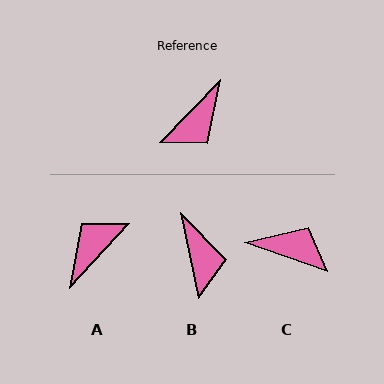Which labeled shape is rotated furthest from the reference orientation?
A, about 179 degrees away.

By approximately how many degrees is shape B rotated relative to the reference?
Approximately 55 degrees counter-clockwise.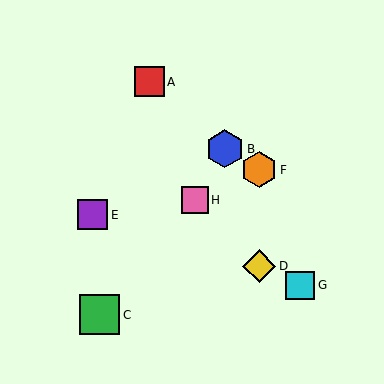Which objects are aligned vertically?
Objects D, F are aligned vertically.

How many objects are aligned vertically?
2 objects (D, F) are aligned vertically.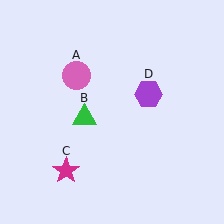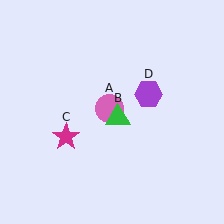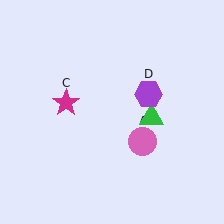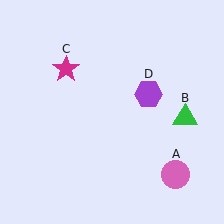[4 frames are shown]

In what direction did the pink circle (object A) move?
The pink circle (object A) moved down and to the right.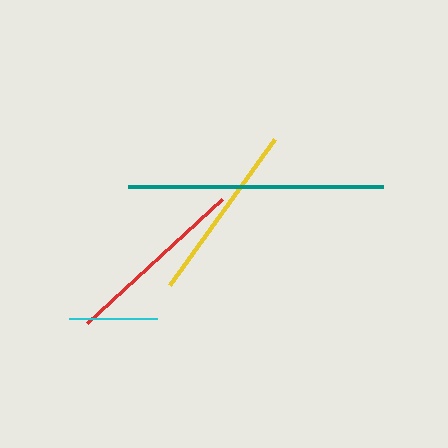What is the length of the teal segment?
The teal segment is approximately 256 pixels long.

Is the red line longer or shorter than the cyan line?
The red line is longer than the cyan line.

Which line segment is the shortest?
The cyan line is the shortest at approximately 88 pixels.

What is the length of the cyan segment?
The cyan segment is approximately 88 pixels long.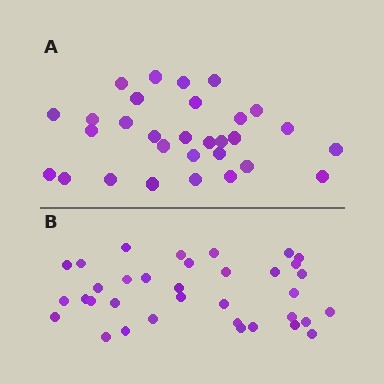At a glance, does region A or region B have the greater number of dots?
Region B (the bottom region) has more dots.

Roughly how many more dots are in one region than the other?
Region B has about 5 more dots than region A.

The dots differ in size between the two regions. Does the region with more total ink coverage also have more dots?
No. Region A has more total ink coverage because its dots are larger, but region B actually contains more individual dots. Total area can be misleading — the number of items is what matters here.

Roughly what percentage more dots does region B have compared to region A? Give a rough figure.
About 15% more.